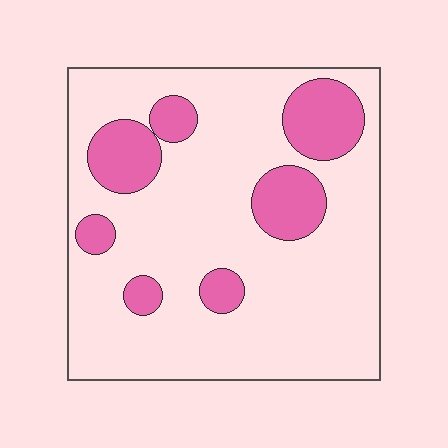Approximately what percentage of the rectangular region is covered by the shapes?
Approximately 20%.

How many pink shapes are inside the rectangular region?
7.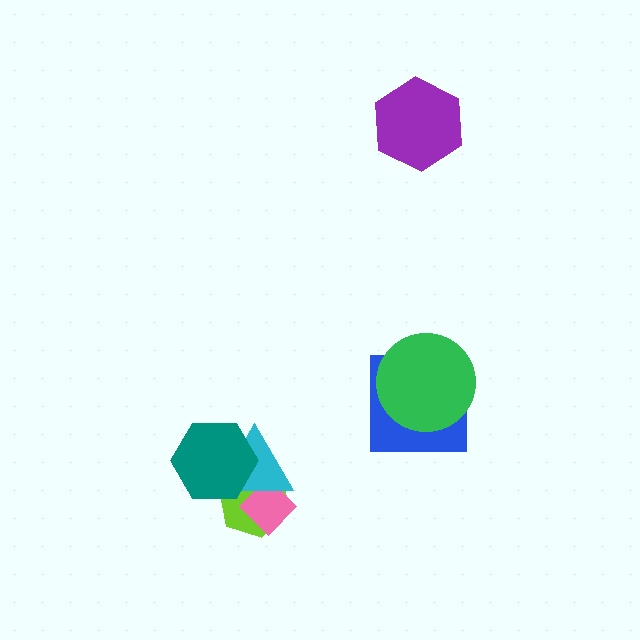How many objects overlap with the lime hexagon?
3 objects overlap with the lime hexagon.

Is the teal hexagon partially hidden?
No, no other shape covers it.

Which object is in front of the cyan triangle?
The teal hexagon is in front of the cyan triangle.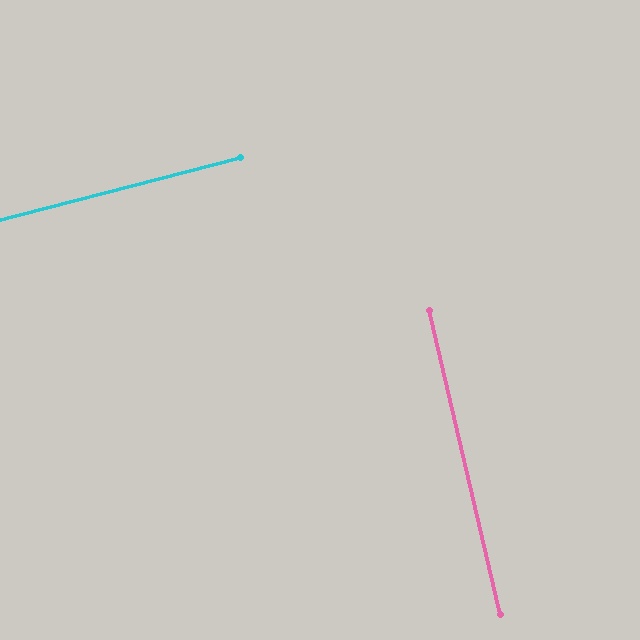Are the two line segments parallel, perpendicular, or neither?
Perpendicular — they meet at approximately 89°.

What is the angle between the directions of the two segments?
Approximately 89 degrees.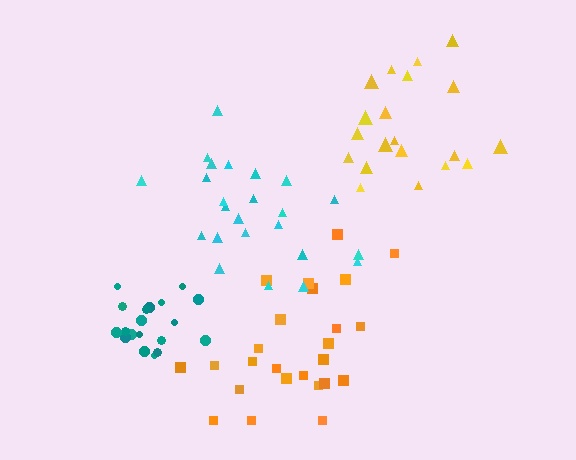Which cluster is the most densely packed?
Teal.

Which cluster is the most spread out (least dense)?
Cyan.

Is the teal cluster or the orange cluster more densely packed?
Teal.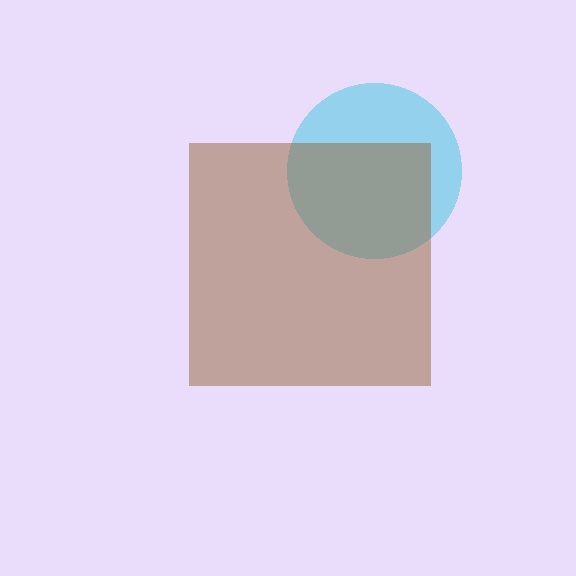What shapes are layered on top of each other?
The layered shapes are: a cyan circle, a brown square.